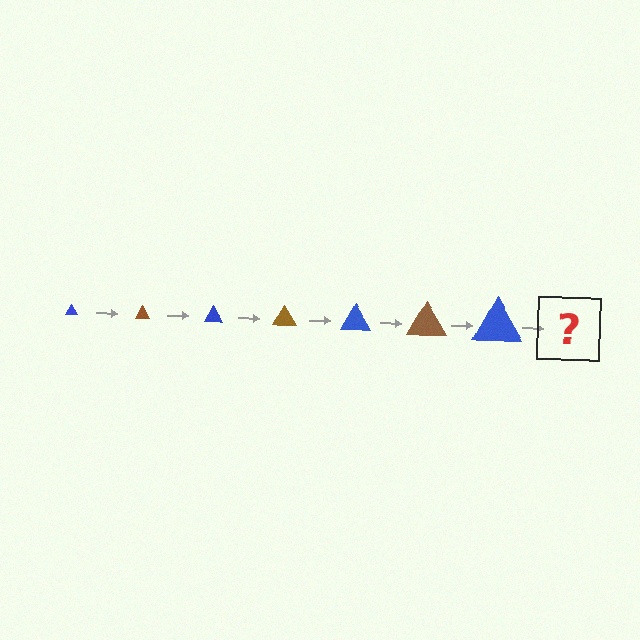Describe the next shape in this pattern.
It should be a brown triangle, larger than the previous one.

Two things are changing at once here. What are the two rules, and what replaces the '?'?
The two rules are that the triangle grows larger each step and the color cycles through blue and brown. The '?' should be a brown triangle, larger than the previous one.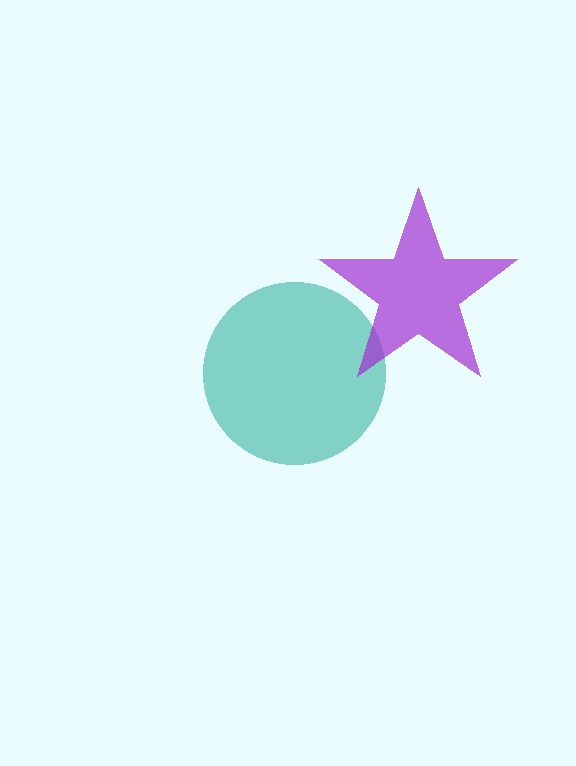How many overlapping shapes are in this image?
There are 2 overlapping shapes in the image.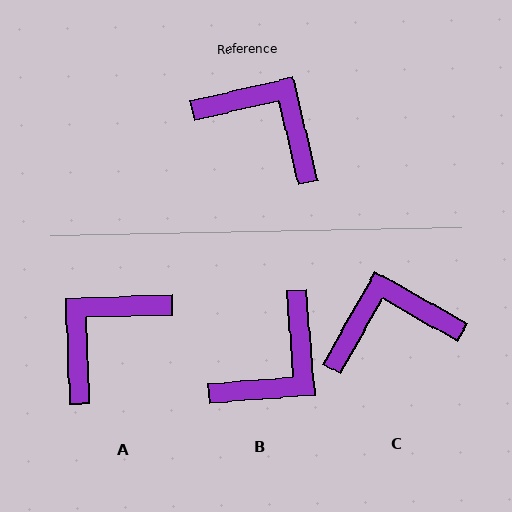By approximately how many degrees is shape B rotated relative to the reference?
Approximately 99 degrees clockwise.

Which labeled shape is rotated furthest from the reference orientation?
B, about 99 degrees away.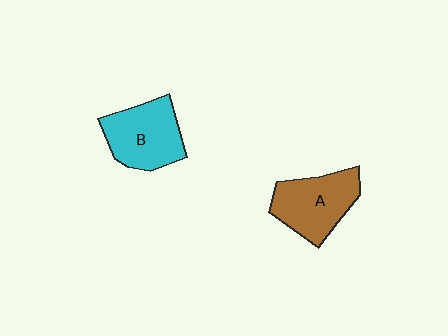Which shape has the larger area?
Shape B (cyan).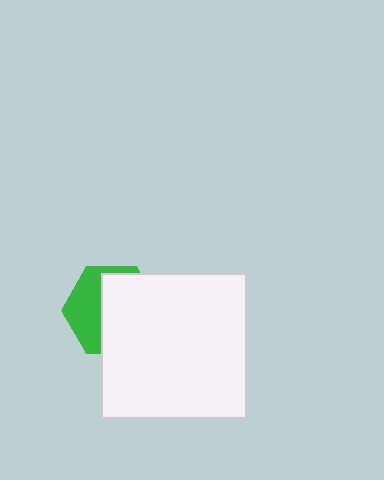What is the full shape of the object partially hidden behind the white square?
The partially hidden object is a green hexagon.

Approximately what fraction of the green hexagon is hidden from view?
Roughly 59% of the green hexagon is hidden behind the white square.